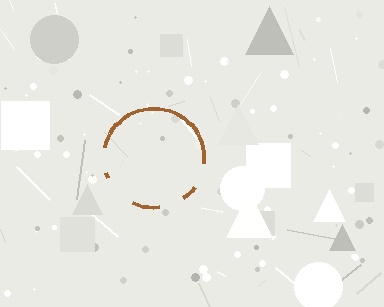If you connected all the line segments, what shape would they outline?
They would outline a circle.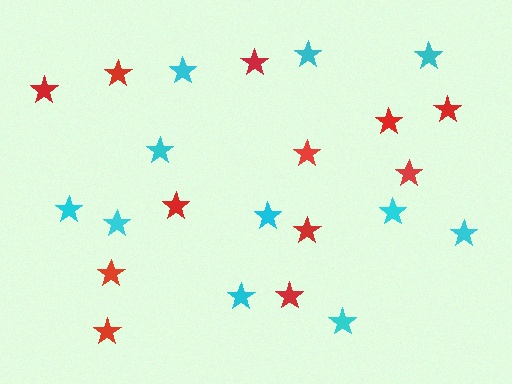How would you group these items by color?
There are 2 groups: one group of red stars (12) and one group of cyan stars (11).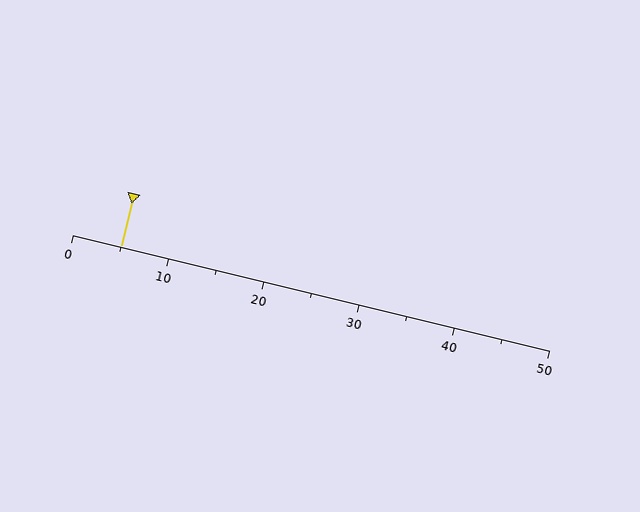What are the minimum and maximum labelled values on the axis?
The axis runs from 0 to 50.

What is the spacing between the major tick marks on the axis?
The major ticks are spaced 10 apart.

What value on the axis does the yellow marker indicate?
The marker indicates approximately 5.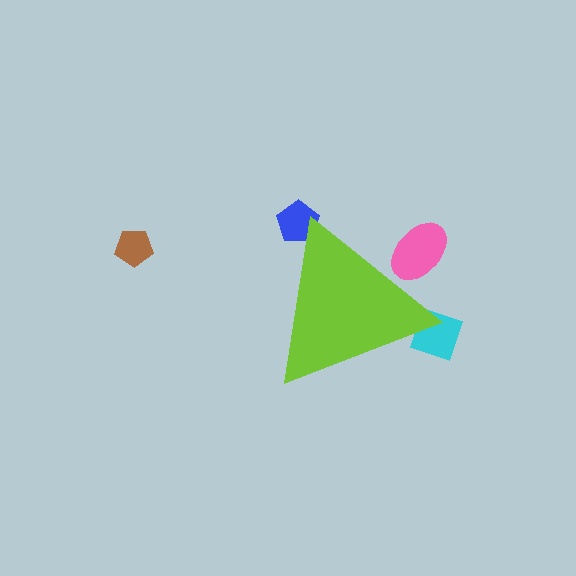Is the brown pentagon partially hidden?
No, the brown pentagon is fully visible.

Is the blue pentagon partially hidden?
Yes, the blue pentagon is partially hidden behind the lime triangle.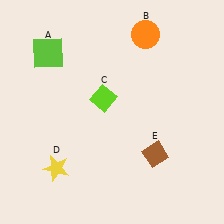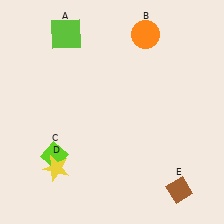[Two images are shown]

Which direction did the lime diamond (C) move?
The lime diamond (C) moved down.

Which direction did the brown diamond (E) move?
The brown diamond (E) moved down.